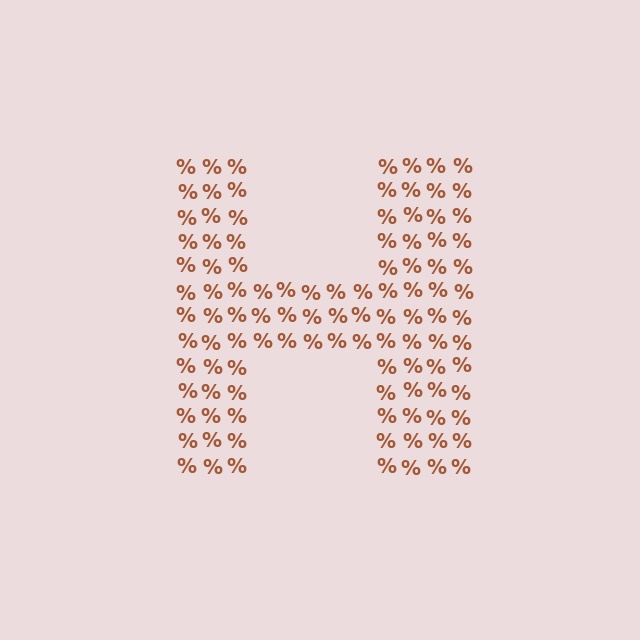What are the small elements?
The small elements are percent signs.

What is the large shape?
The large shape is the letter H.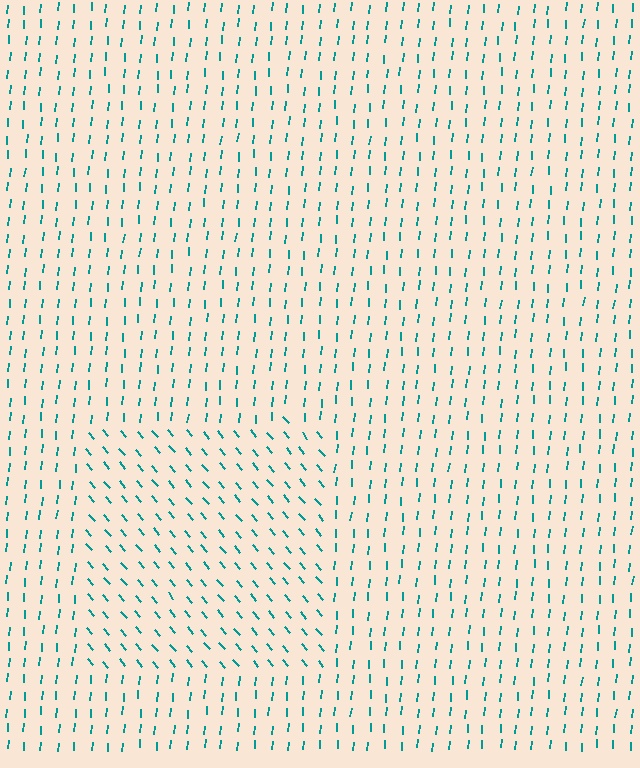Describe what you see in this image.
The image is filled with small teal line segments. A rectangle region in the image has lines oriented differently from the surrounding lines, creating a visible texture boundary.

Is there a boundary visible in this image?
Yes, there is a texture boundary formed by a change in line orientation.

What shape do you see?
I see a rectangle.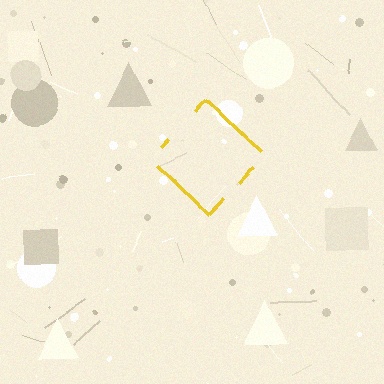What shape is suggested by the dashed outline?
The dashed outline suggests a diamond.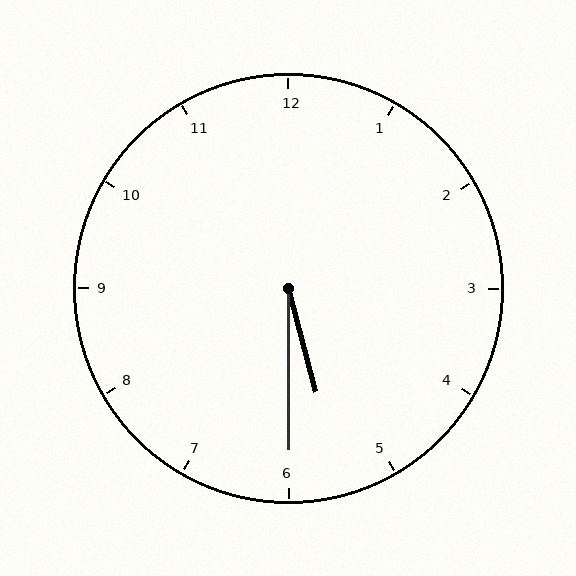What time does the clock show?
5:30.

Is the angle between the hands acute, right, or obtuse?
It is acute.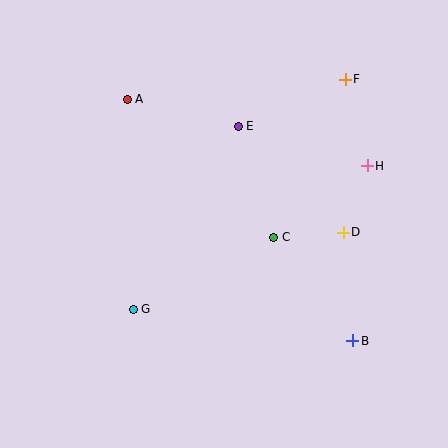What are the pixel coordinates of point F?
Point F is at (345, 79).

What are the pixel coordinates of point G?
Point G is at (133, 309).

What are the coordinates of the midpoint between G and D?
The midpoint between G and D is at (238, 271).